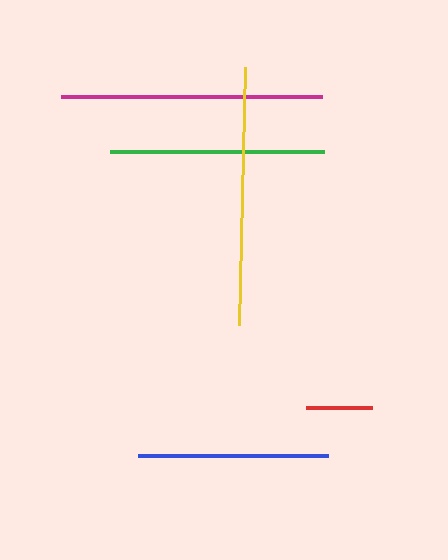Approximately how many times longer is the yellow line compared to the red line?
The yellow line is approximately 3.9 times the length of the red line.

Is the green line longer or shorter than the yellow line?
The yellow line is longer than the green line.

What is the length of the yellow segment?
The yellow segment is approximately 258 pixels long.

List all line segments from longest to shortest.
From longest to shortest: magenta, yellow, green, blue, red.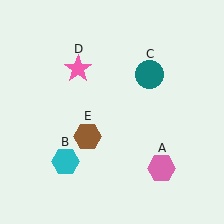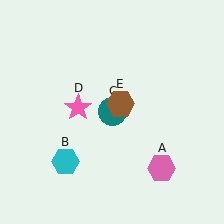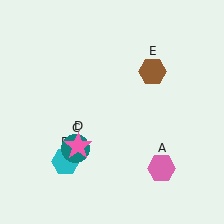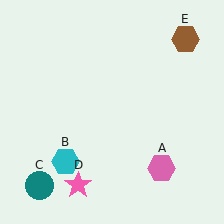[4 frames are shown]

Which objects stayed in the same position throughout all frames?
Pink hexagon (object A) and cyan hexagon (object B) remained stationary.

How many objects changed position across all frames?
3 objects changed position: teal circle (object C), pink star (object D), brown hexagon (object E).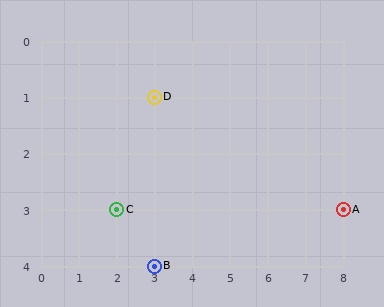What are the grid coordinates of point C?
Point C is at grid coordinates (2, 3).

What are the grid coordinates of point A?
Point A is at grid coordinates (8, 3).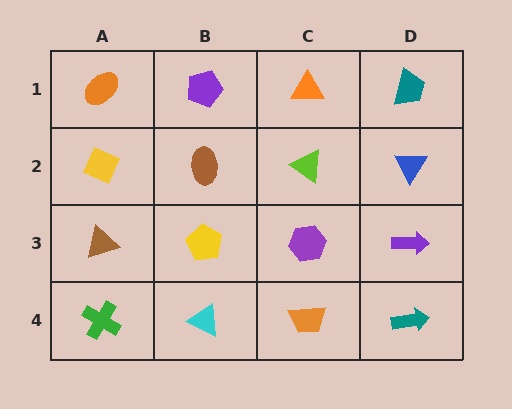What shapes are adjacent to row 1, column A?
A yellow diamond (row 2, column A), a purple pentagon (row 1, column B).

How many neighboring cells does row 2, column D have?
3.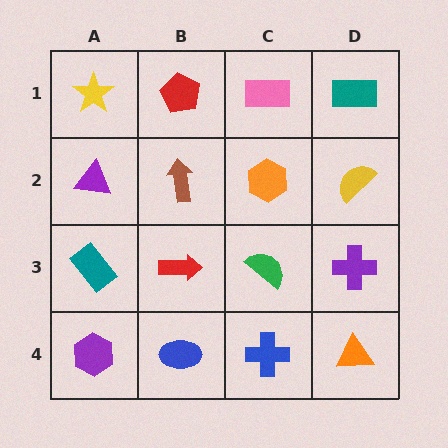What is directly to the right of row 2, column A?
A brown arrow.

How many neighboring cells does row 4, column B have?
3.